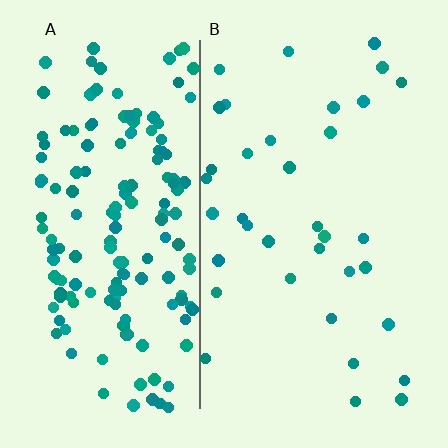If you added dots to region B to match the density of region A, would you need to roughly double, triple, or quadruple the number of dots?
Approximately quadruple.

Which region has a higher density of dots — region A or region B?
A (the left).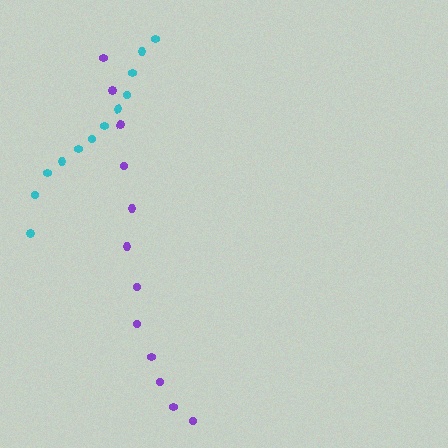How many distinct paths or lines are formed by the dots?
There are 2 distinct paths.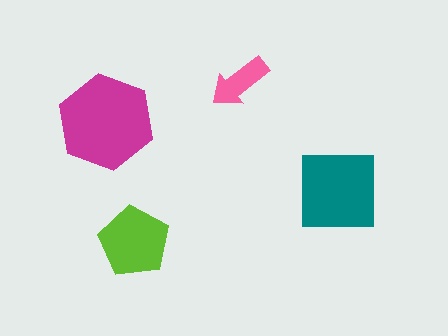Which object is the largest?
The magenta hexagon.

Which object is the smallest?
The pink arrow.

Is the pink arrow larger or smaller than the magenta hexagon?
Smaller.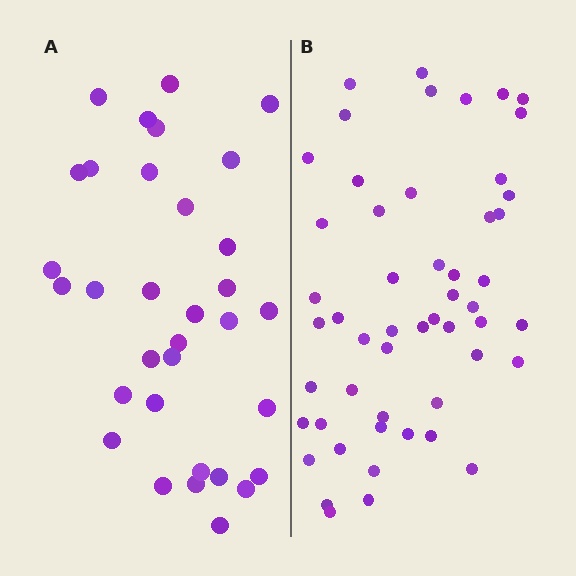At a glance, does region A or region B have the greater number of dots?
Region B (the right region) has more dots.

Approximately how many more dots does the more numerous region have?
Region B has approximately 20 more dots than region A.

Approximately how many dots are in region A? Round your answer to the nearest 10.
About 30 dots. (The exact count is 33, which rounds to 30.)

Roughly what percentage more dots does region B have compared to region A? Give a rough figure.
About 60% more.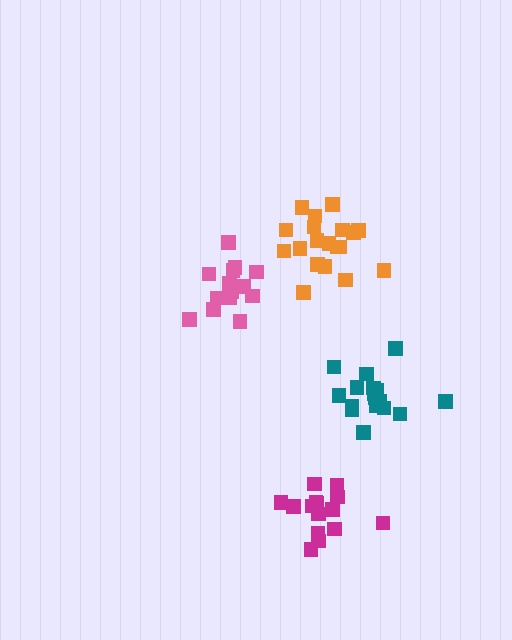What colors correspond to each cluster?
The clusters are colored: orange, teal, pink, magenta.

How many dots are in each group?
Group 1: 19 dots, Group 2: 17 dots, Group 3: 14 dots, Group 4: 15 dots (65 total).